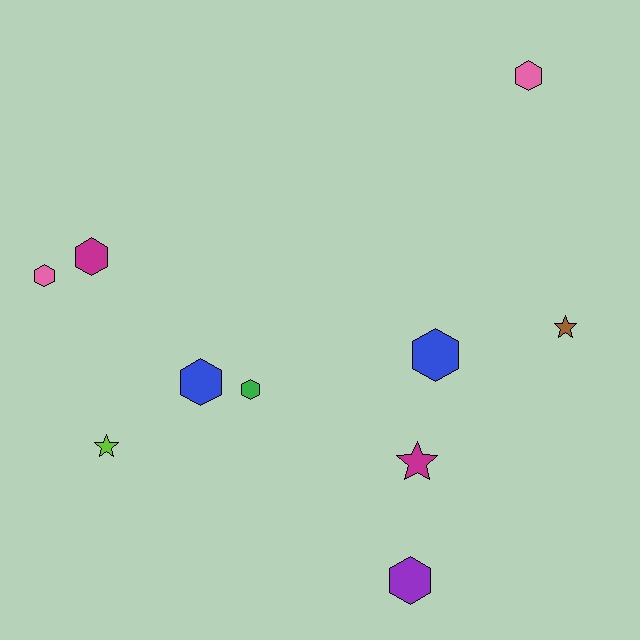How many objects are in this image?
There are 10 objects.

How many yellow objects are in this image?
There are no yellow objects.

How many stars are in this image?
There are 3 stars.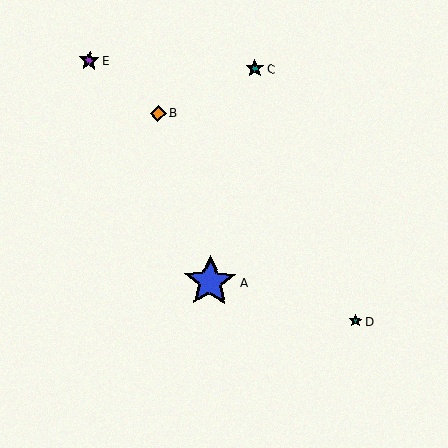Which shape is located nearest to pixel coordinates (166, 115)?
The orange diamond (labeled B) at (158, 113) is nearest to that location.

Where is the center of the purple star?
The center of the purple star is at (89, 61).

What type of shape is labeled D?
Shape D is a teal star.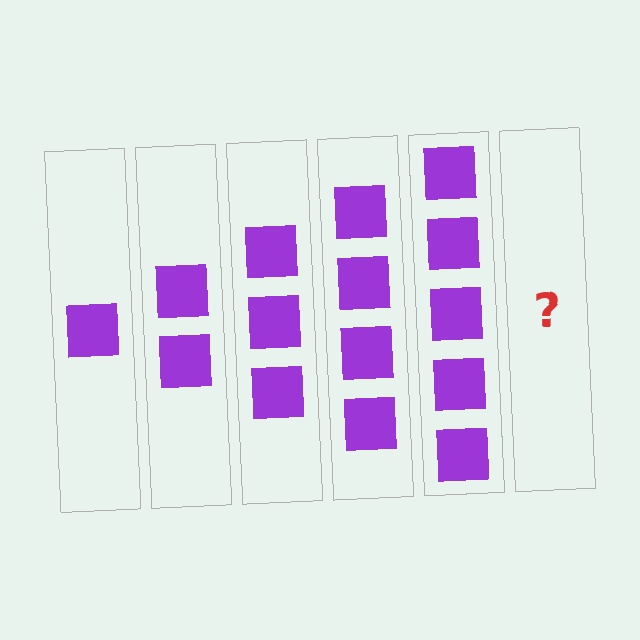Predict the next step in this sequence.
The next step is 6 squares.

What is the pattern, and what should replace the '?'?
The pattern is that each step adds one more square. The '?' should be 6 squares.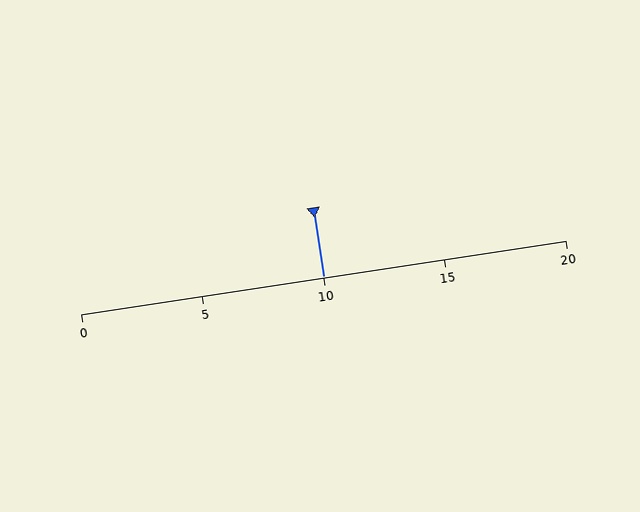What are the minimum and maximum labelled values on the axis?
The axis runs from 0 to 20.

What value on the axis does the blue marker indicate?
The marker indicates approximately 10.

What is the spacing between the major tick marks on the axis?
The major ticks are spaced 5 apart.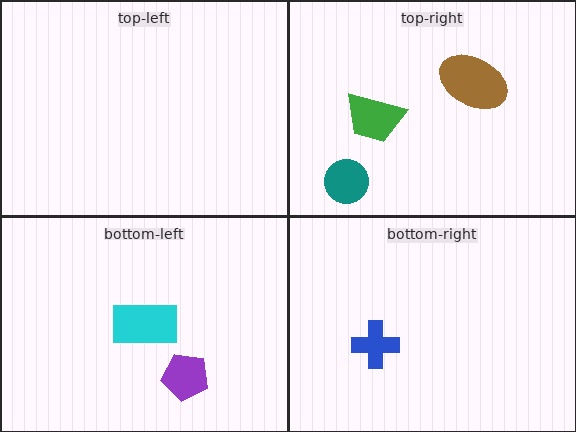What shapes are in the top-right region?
The green trapezoid, the teal circle, the brown ellipse.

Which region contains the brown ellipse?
The top-right region.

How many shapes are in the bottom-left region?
2.